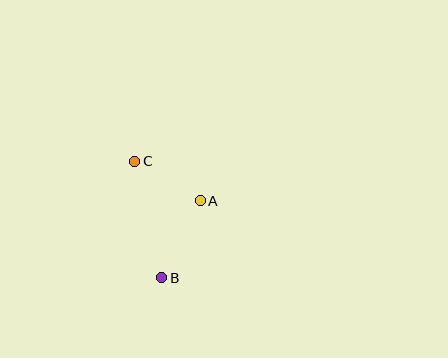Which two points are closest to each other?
Points A and C are closest to each other.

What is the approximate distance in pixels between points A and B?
The distance between A and B is approximately 86 pixels.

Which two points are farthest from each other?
Points B and C are farthest from each other.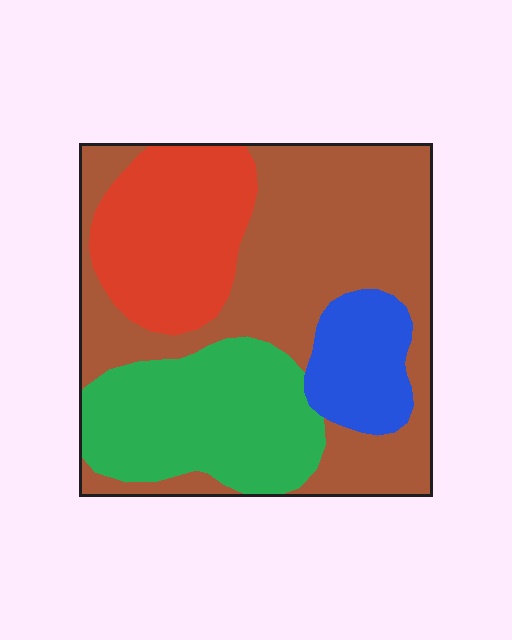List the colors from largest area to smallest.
From largest to smallest: brown, green, red, blue.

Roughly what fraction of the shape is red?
Red takes up about one fifth (1/5) of the shape.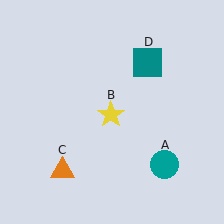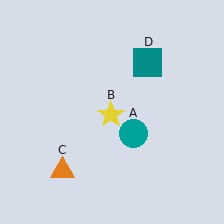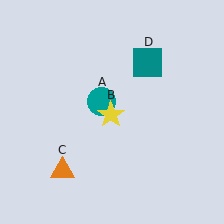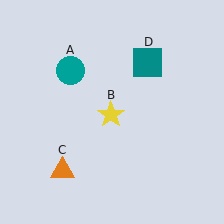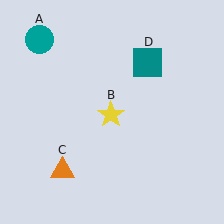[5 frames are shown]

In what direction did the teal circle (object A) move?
The teal circle (object A) moved up and to the left.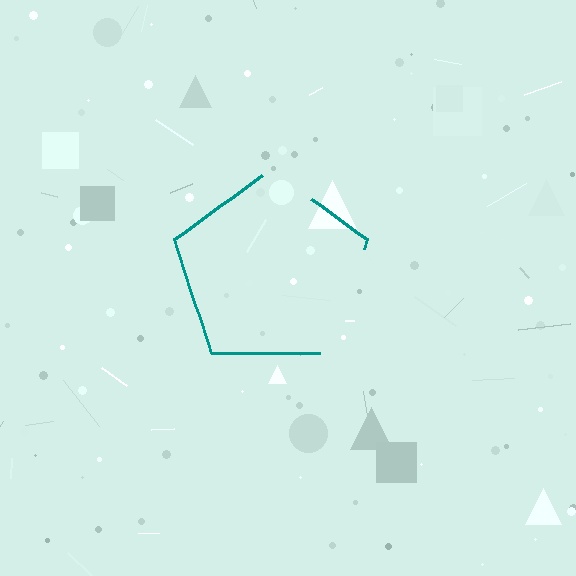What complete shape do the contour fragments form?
The contour fragments form a pentagon.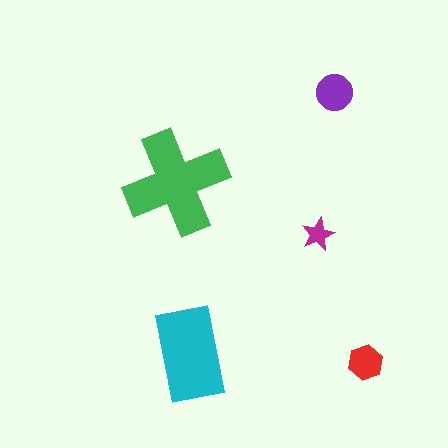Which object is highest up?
The purple circle is topmost.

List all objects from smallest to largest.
The magenta star, the red hexagon, the purple circle, the cyan rectangle, the green cross.